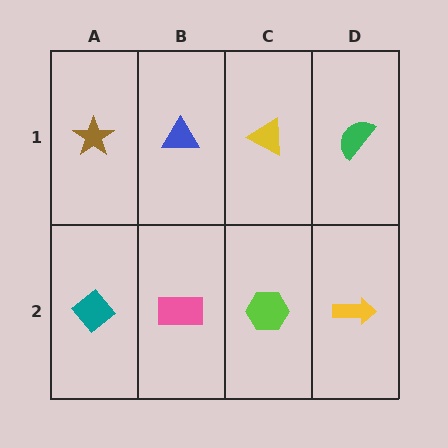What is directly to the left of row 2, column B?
A teal diamond.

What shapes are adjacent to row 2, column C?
A yellow triangle (row 1, column C), a pink rectangle (row 2, column B), a yellow arrow (row 2, column D).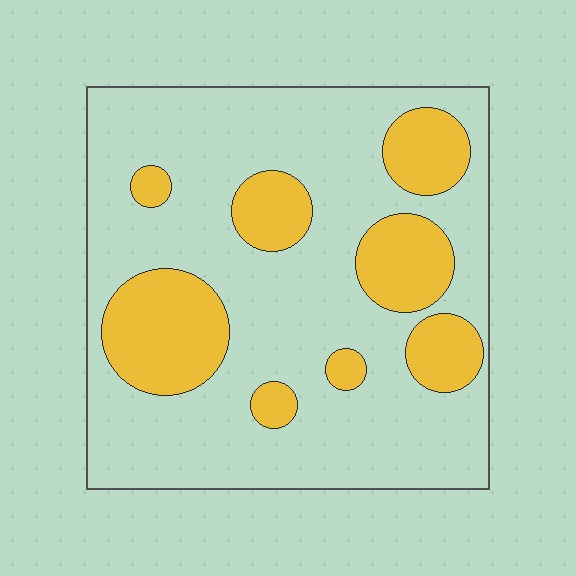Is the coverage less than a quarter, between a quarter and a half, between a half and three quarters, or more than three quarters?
Between a quarter and a half.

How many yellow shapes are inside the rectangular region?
8.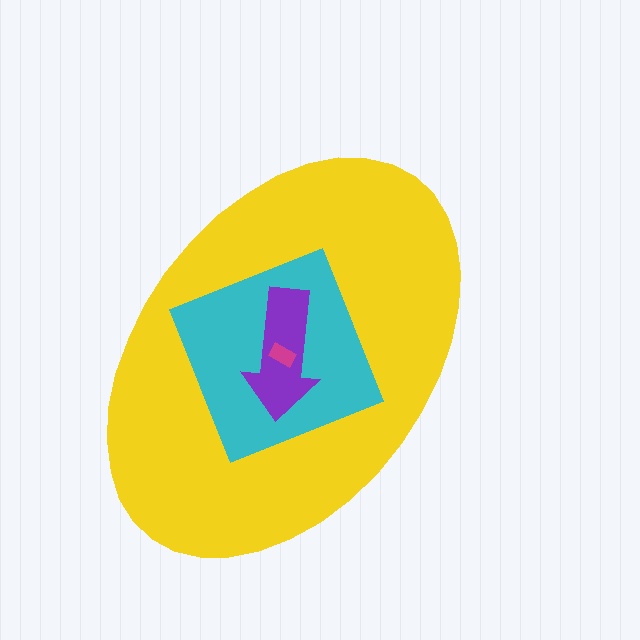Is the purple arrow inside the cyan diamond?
Yes.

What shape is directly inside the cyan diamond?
The purple arrow.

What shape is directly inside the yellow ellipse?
The cyan diamond.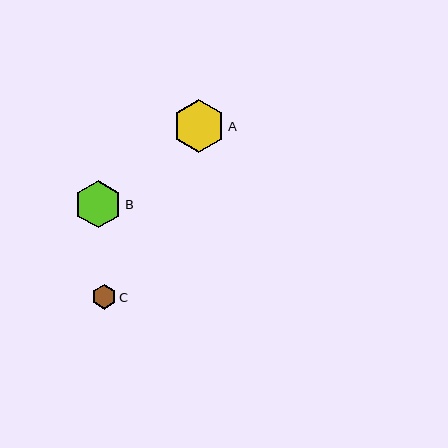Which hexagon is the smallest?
Hexagon C is the smallest with a size of approximately 25 pixels.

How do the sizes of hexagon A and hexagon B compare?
Hexagon A and hexagon B are approximately the same size.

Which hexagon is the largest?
Hexagon A is the largest with a size of approximately 52 pixels.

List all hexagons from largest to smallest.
From largest to smallest: A, B, C.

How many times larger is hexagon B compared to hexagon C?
Hexagon B is approximately 1.9 times the size of hexagon C.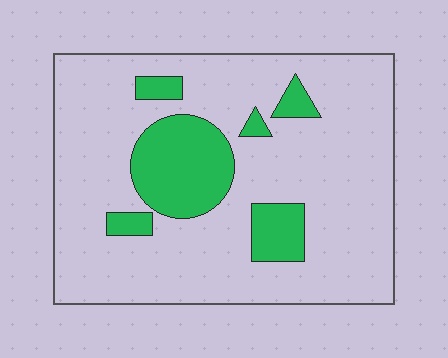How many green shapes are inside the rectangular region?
6.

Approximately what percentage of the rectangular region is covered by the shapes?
Approximately 20%.